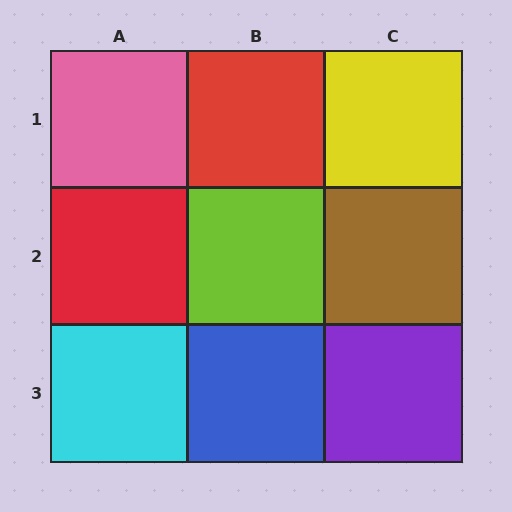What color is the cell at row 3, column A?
Cyan.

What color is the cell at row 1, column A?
Pink.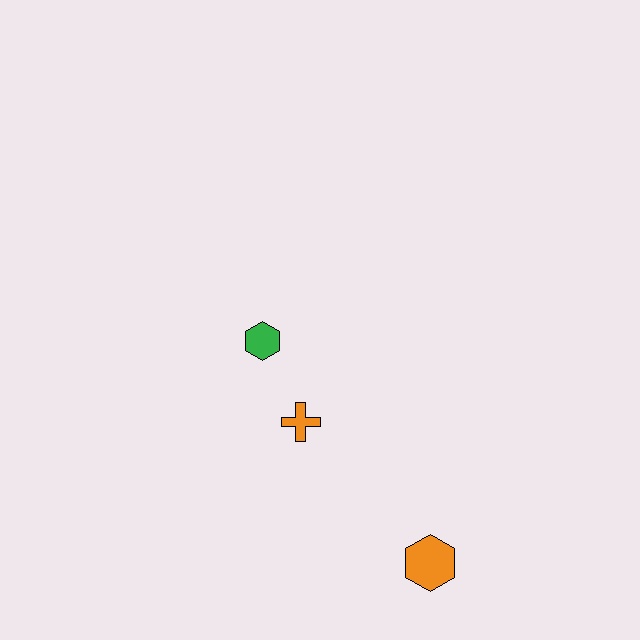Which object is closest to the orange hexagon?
The orange cross is closest to the orange hexagon.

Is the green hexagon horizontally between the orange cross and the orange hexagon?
No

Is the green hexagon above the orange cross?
Yes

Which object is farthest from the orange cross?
The orange hexagon is farthest from the orange cross.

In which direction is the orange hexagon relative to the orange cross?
The orange hexagon is below the orange cross.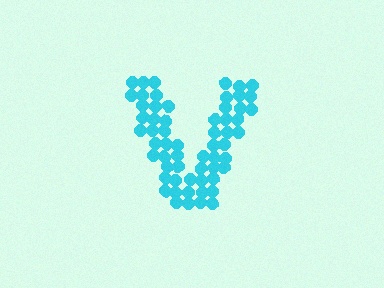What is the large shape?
The large shape is the letter V.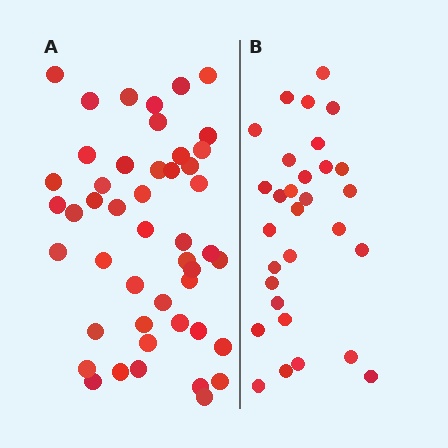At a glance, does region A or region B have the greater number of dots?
Region A (the left region) has more dots.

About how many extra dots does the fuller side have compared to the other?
Region A has approximately 15 more dots than region B.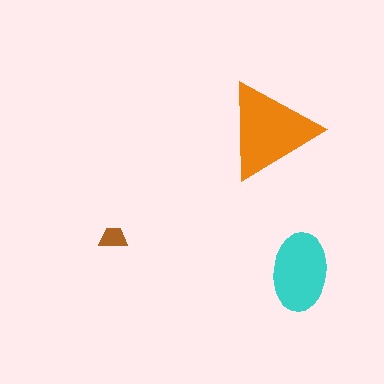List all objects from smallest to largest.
The brown trapezoid, the cyan ellipse, the orange triangle.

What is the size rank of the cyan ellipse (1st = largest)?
2nd.